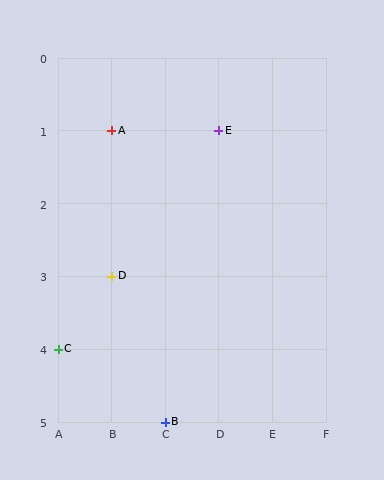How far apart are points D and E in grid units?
Points D and E are 2 columns and 2 rows apart (about 2.8 grid units diagonally).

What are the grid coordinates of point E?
Point E is at grid coordinates (D, 1).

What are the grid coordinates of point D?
Point D is at grid coordinates (B, 3).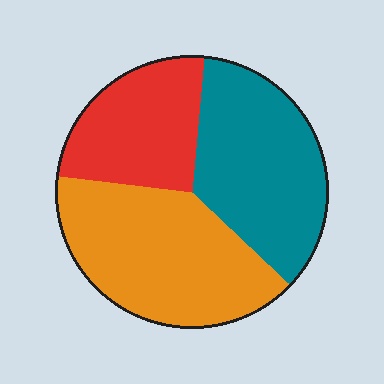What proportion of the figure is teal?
Teal takes up about three eighths (3/8) of the figure.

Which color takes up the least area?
Red, at roughly 25%.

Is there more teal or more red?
Teal.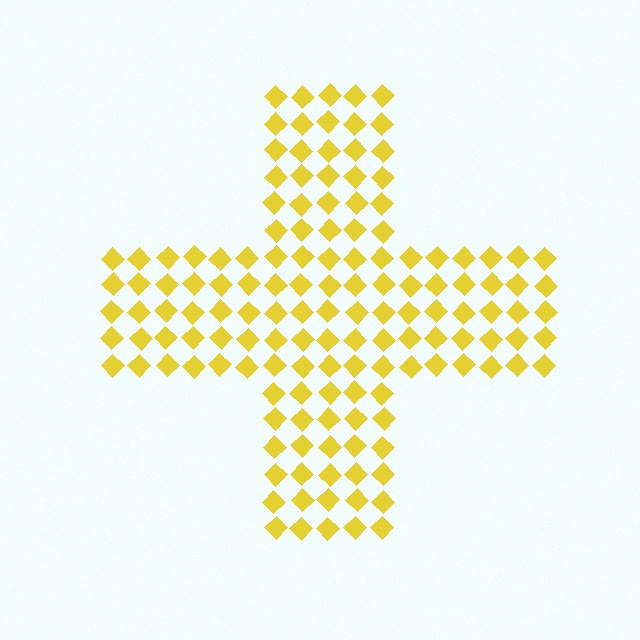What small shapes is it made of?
It is made of small diamonds.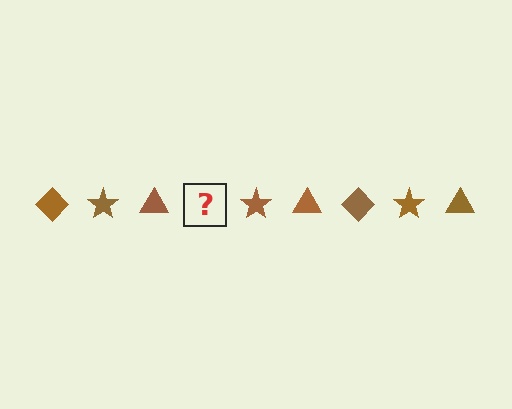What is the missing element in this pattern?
The missing element is a brown diamond.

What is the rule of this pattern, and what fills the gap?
The rule is that the pattern cycles through diamond, star, triangle shapes in brown. The gap should be filled with a brown diamond.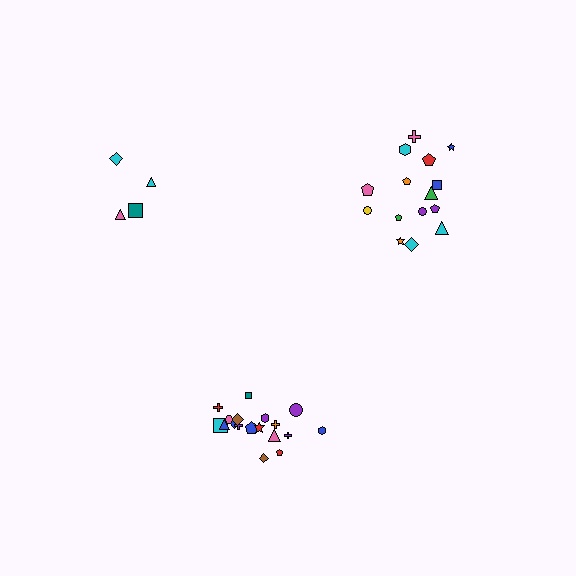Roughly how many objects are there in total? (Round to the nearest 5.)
Roughly 35 objects in total.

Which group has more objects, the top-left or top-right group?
The top-right group.